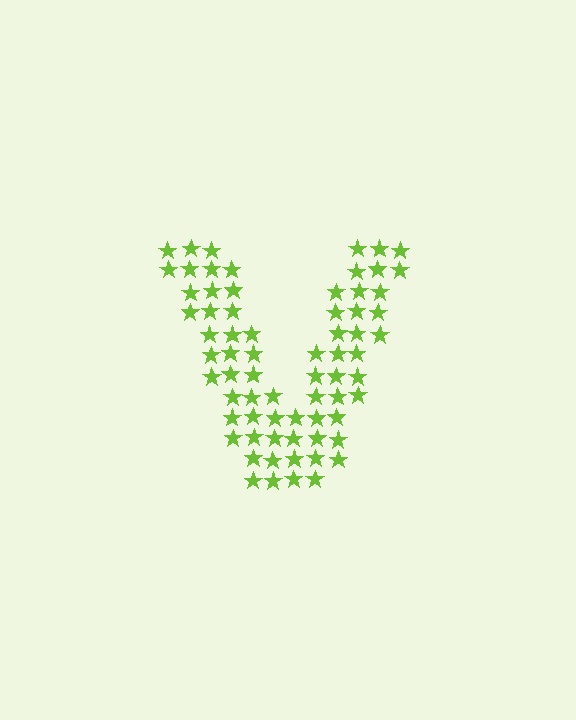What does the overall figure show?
The overall figure shows the letter V.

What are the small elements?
The small elements are stars.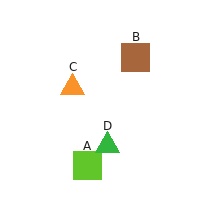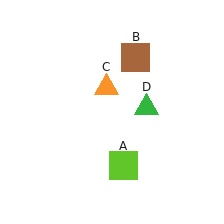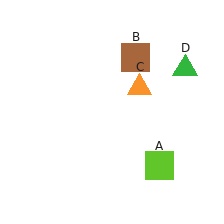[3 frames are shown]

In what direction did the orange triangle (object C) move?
The orange triangle (object C) moved right.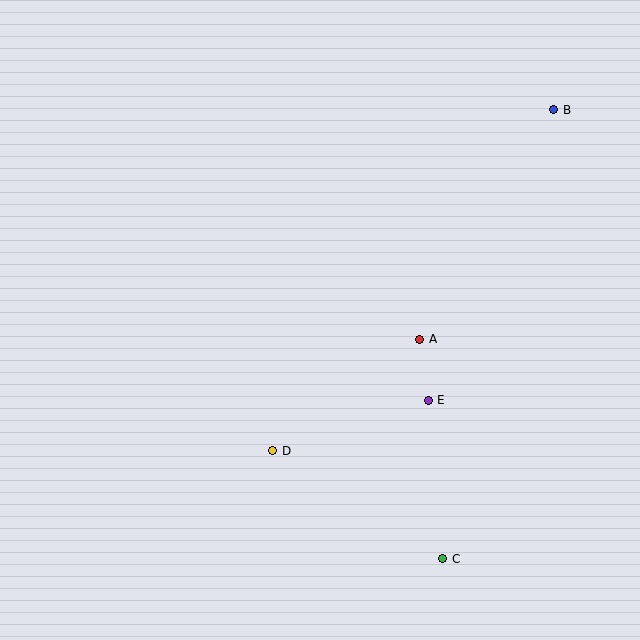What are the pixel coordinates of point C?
Point C is at (443, 559).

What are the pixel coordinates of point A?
Point A is at (420, 339).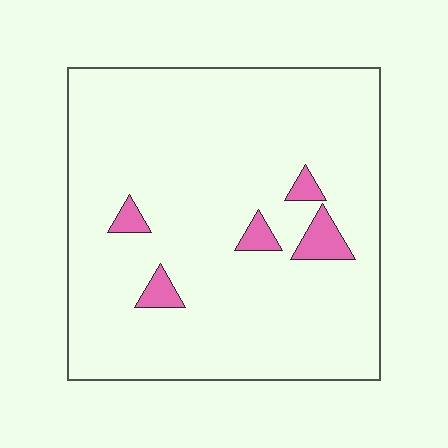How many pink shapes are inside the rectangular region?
5.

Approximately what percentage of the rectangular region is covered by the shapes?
Approximately 5%.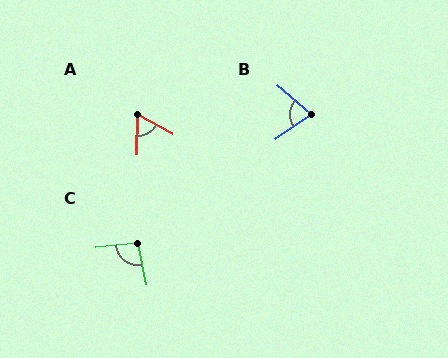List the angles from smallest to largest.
A (62°), B (75°), C (96°).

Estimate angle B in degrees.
Approximately 75 degrees.